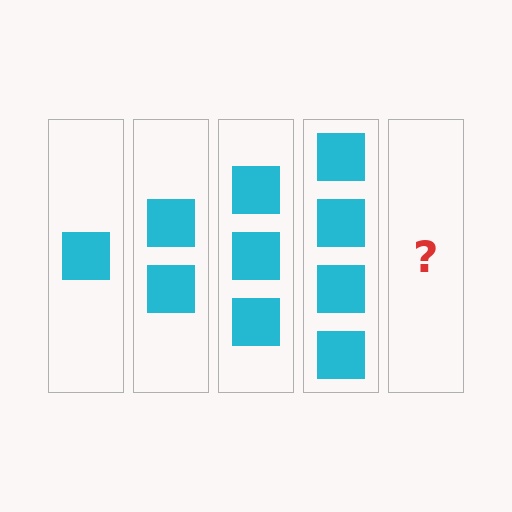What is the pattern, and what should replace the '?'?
The pattern is that each step adds one more square. The '?' should be 5 squares.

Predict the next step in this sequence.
The next step is 5 squares.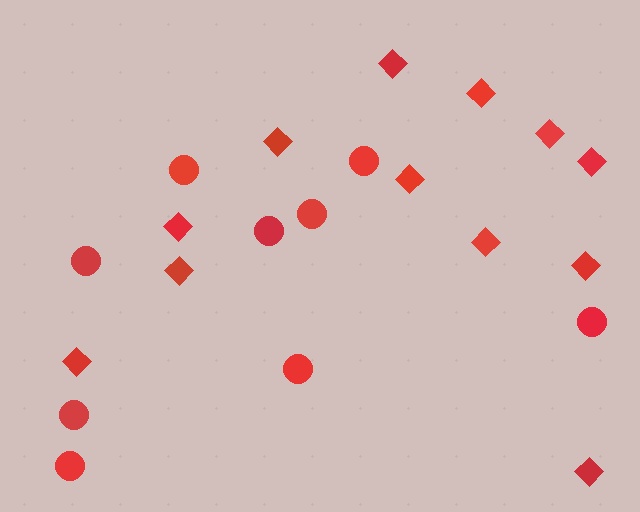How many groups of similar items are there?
There are 2 groups: one group of circles (9) and one group of diamonds (12).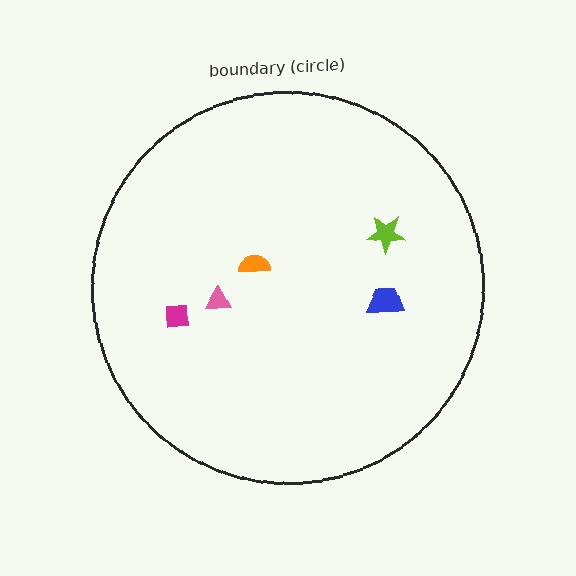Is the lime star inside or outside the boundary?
Inside.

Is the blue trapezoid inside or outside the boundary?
Inside.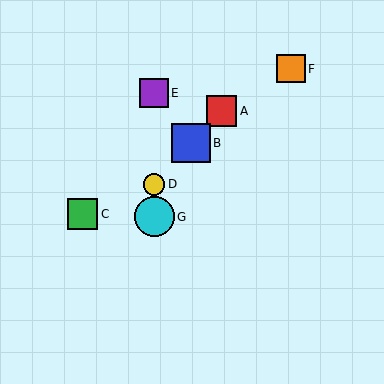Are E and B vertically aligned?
No, E is at x≈154 and B is at x≈191.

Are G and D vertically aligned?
Yes, both are at x≈154.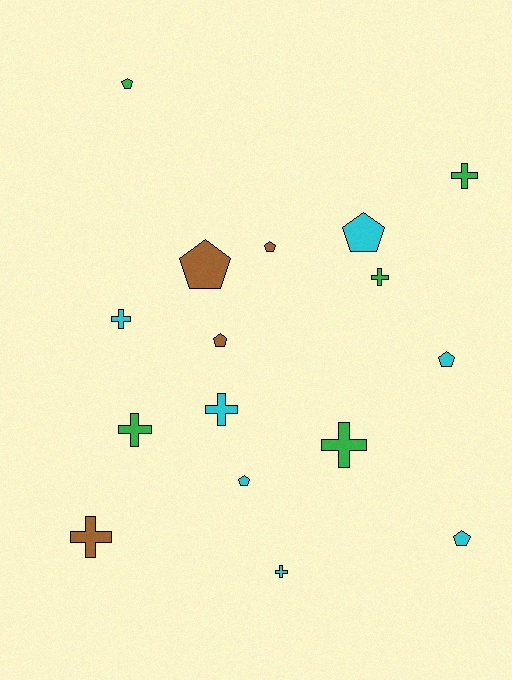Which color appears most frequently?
Cyan, with 7 objects.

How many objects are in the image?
There are 16 objects.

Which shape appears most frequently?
Pentagon, with 8 objects.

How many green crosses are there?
There are 4 green crosses.